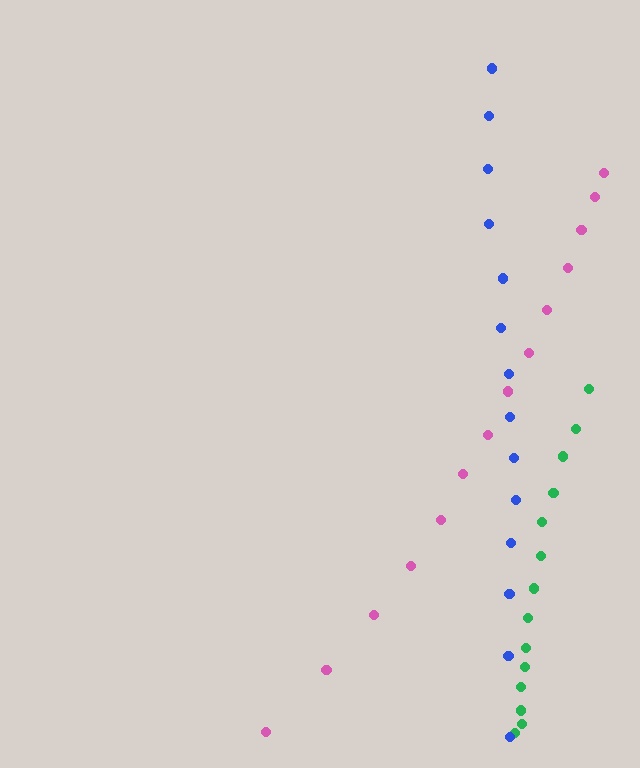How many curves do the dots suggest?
There are 3 distinct paths.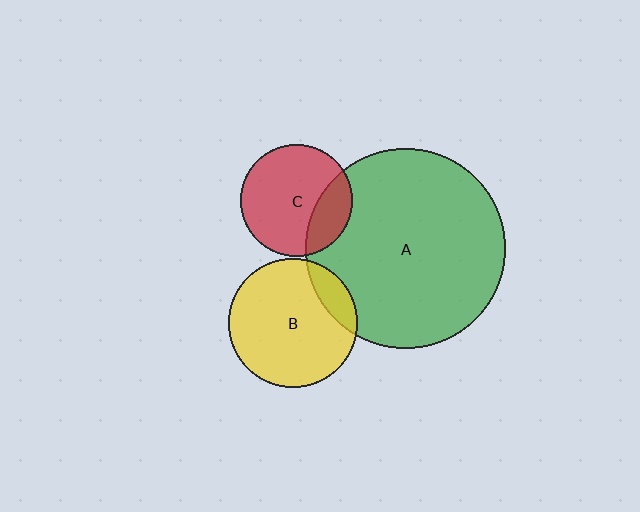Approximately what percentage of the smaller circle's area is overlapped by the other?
Approximately 15%.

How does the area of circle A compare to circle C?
Approximately 3.2 times.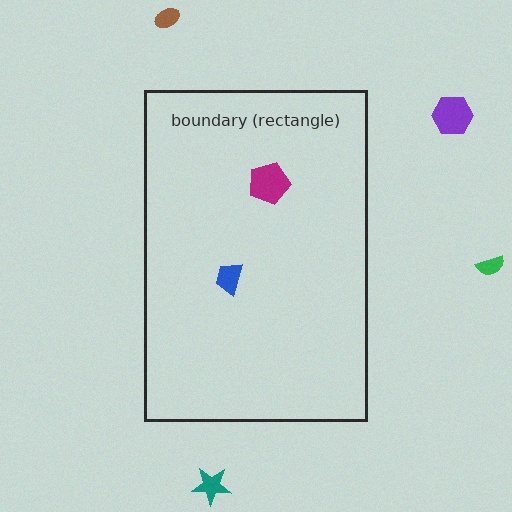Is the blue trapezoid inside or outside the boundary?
Inside.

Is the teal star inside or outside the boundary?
Outside.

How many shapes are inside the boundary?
2 inside, 4 outside.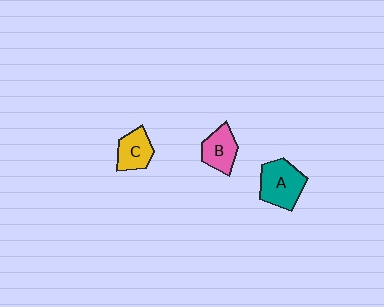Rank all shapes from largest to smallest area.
From largest to smallest: A (teal), B (pink), C (yellow).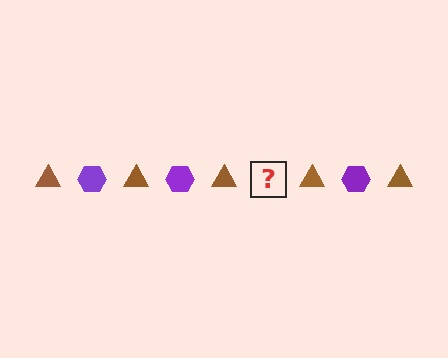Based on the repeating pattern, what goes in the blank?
The blank should be a purple hexagon.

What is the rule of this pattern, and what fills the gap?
The rule is that the pattern alternates between brown triangle and purple hexagon. The gap should be filled with a purple hexagon.